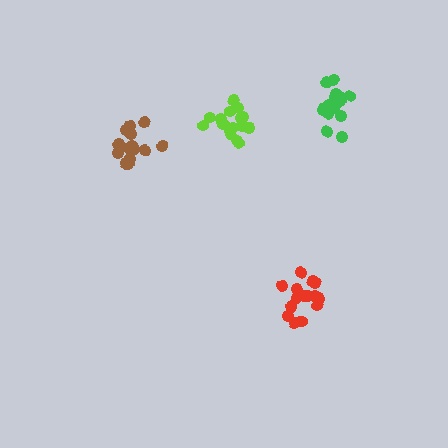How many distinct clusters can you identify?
There are 4 distinct clusters.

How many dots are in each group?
Group 1: 15 dots, Group 2: 17 dots, Group 3: 17 dots, Group 4: 19 dots (68 total).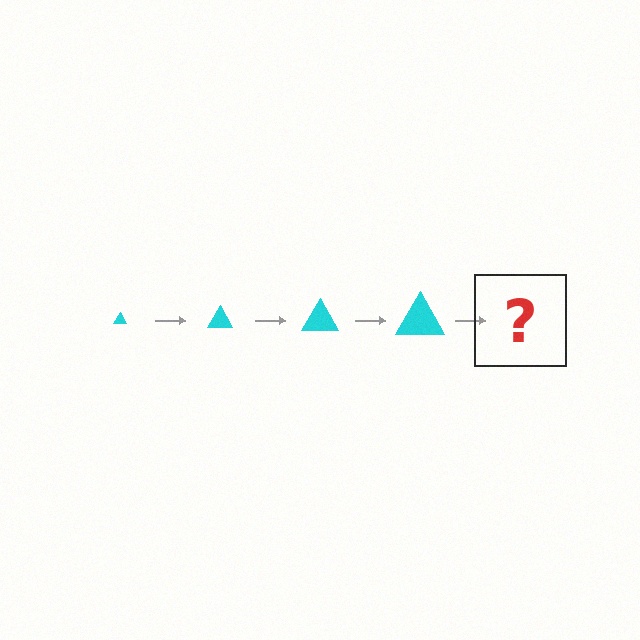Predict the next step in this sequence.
The next step is a cyan triangle, larger than the previous one.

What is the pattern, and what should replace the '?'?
The pattern is that the triangle gets progressively larger each step. The '?' should be a cyan triangle, larger than the previous one.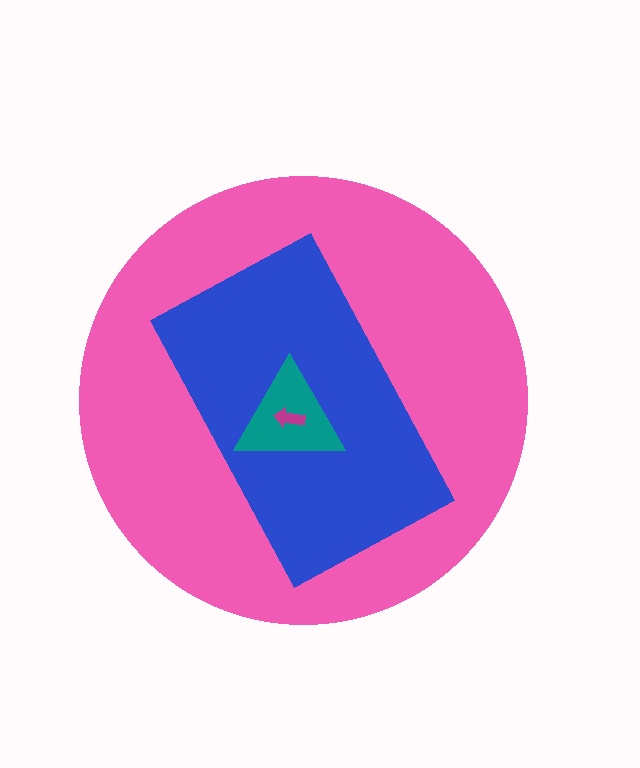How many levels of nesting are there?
4.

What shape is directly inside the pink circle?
The blue rectangle.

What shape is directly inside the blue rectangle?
The teal triangle.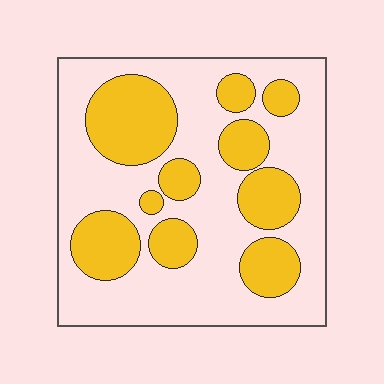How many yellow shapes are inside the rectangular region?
10.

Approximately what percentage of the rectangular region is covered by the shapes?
Approximately 35%.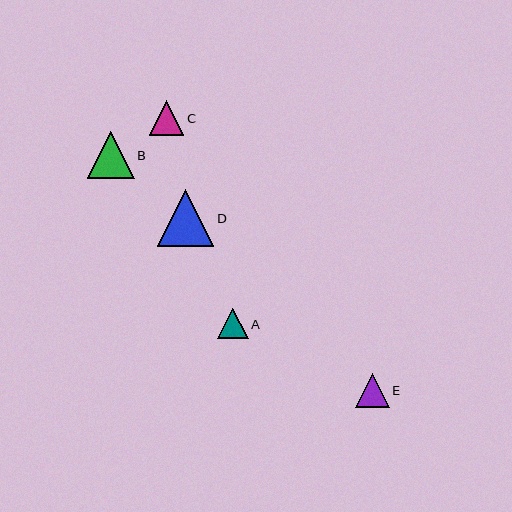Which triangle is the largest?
Triangle D is the largest with a size of approximately 56 pixels.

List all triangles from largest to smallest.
From largest to smallest: D, B, C, E, A.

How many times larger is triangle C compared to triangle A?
Triangle C is approximately 1.1 times the size of triangle A.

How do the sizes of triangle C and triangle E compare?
Triangle C and triangle E are approximately the same size.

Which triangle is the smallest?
Triangle A is the smallest with a size of approximately 31 pixels.